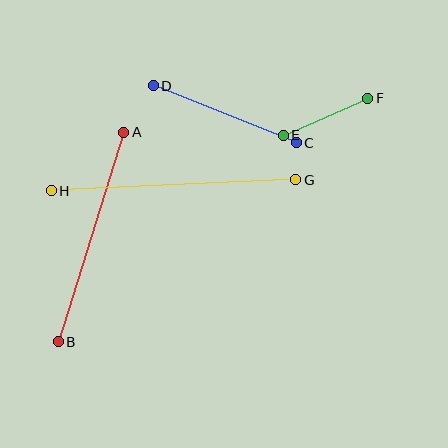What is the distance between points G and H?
The distance is approximately 245 pixels.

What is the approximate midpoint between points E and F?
The midpoint is at approximately (326, 117) pixels.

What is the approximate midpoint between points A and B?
The midpoint is at approximately (91, 237) pixels.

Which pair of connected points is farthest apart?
Points G and H are farthest apart.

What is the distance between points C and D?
The distance is approximately 154 pixels.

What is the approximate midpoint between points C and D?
The midpoint is at approximately (225, 114) pixels.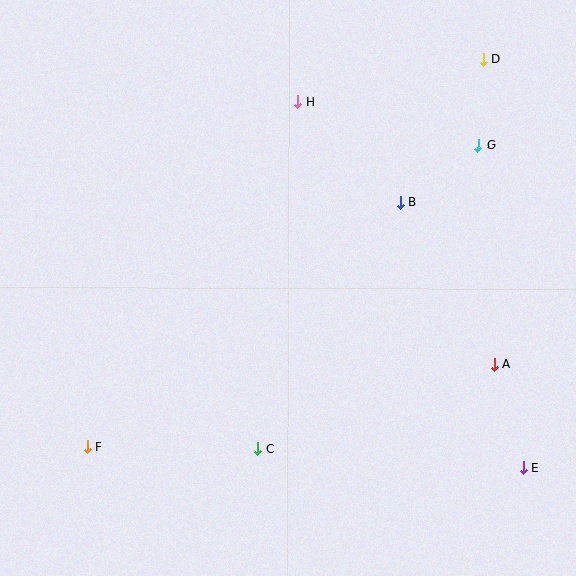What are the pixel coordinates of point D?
Point D is at (483, 59).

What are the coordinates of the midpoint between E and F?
The midpoint between E and F is at (306, 457).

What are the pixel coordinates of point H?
Point H is at (298, 102).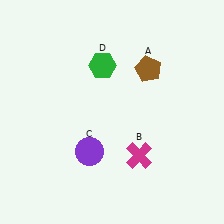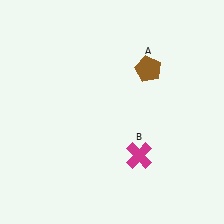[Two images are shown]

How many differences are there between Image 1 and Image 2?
There are 2 differences between the two images.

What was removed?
The purple circle (C), the green hexagon (D) were removed in Image 2.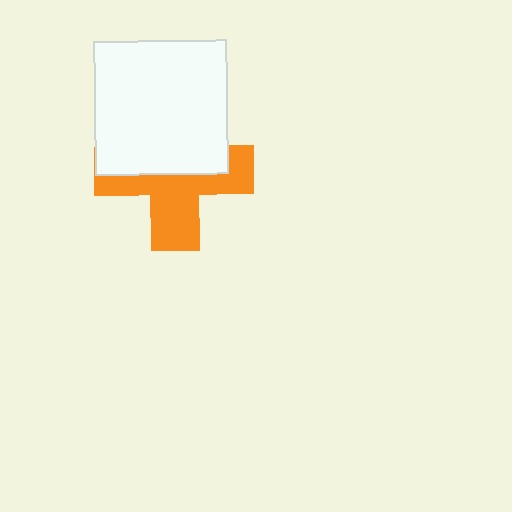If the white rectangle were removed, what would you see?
You would see the complete orange cross.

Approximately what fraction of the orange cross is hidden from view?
Roughly 49% of the orange cross is hidden behind the white rectangle.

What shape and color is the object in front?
The object in front is a white rectangle.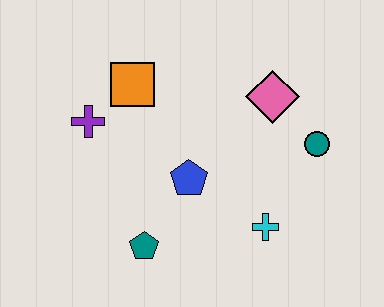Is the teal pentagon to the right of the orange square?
Yes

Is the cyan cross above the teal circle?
No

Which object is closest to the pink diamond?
The teal circle is closest to the pink diamond.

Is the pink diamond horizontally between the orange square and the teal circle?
Yes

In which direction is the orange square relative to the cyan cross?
The orange square is above the cyan cross.